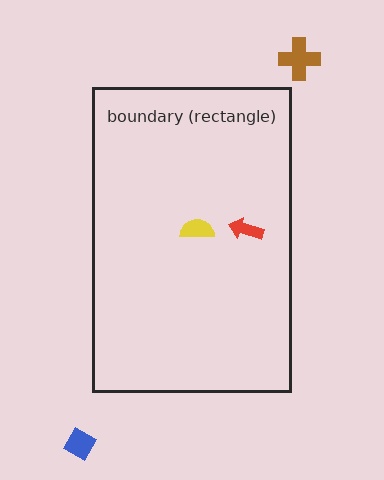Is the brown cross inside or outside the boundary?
Outside.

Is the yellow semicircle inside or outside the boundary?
Inside.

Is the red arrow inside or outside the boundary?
Inside.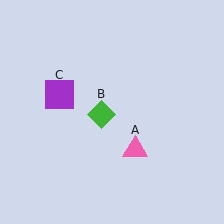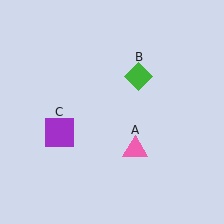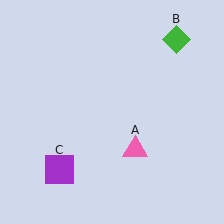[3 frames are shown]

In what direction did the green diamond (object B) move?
The green diamond (object B) moved up and to the right.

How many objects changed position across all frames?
2 objects changed position: green diamond (object B), purple square (object C).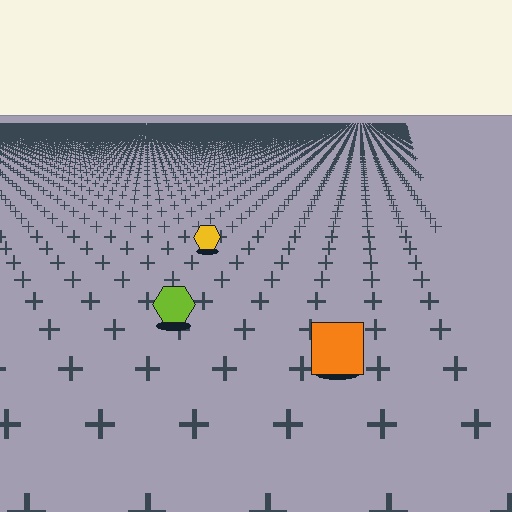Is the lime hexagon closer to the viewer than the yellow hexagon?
Yes. The lime hexagon is closer — you can tell from the texture gradient: the ground texture is coarser near it.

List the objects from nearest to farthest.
From nearest to farthest: the orange square, the lime hexagon, the yellow hexagon.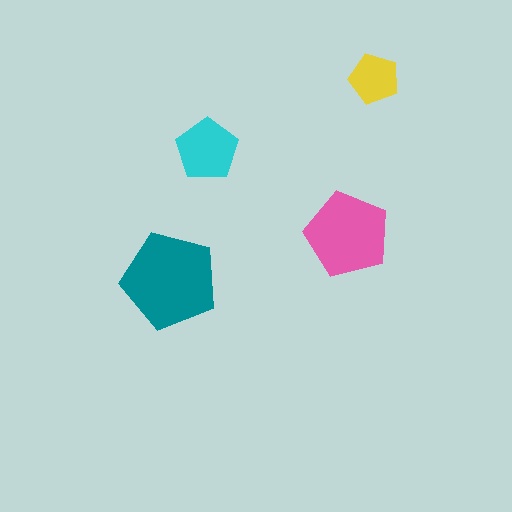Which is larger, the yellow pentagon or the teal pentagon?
The teal one.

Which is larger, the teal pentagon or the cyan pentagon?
The teal one.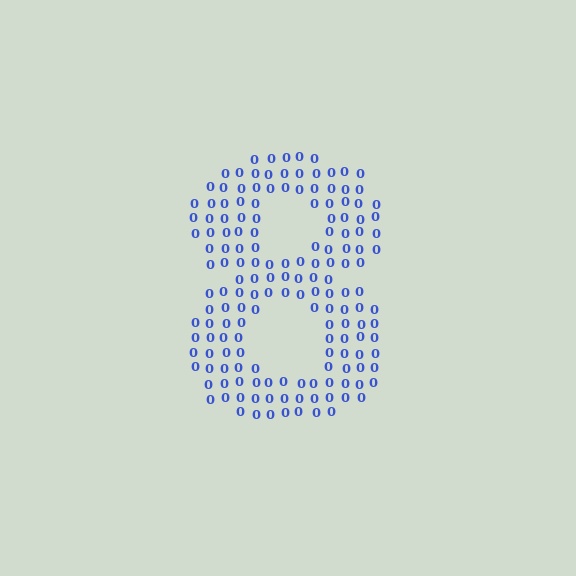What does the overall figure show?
The overall figure shows the digit 8.